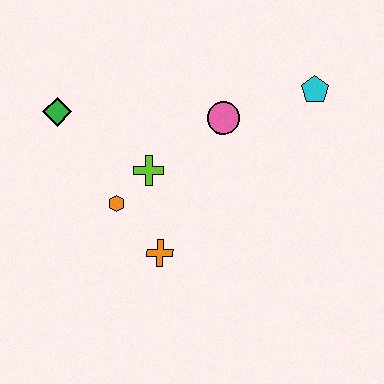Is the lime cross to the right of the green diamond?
Yes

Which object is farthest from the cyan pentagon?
The green diamond is farthest from the cyan pentagon.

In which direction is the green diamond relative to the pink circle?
The green diamond is to the left of the pink circle.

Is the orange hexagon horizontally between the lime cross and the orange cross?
No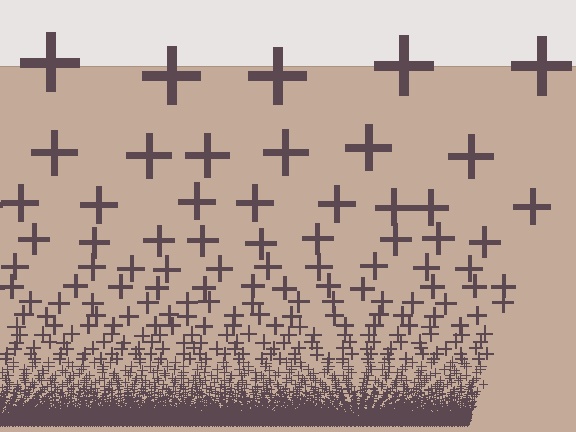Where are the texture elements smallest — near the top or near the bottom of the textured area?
Near the bottom.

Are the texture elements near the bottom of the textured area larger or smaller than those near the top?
Smaller. The gradient is inverted — elements near the bottom are smaller and denser.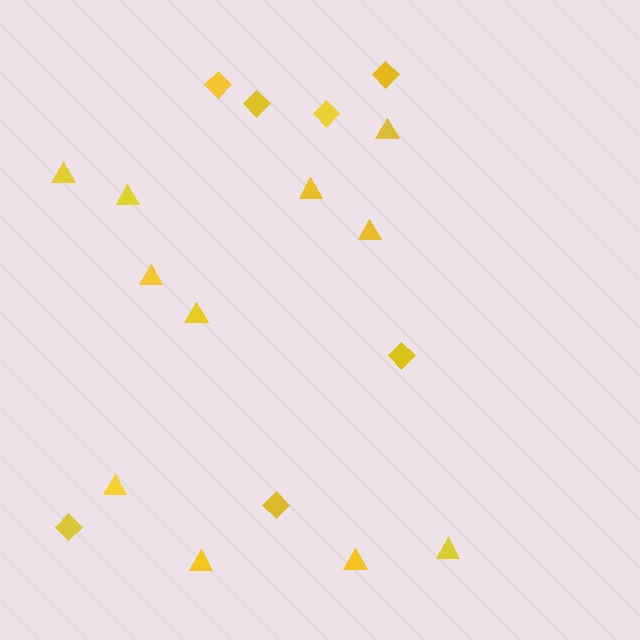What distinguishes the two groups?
There are 2 groups: one group of triangles (11) and one group of diamonds (7).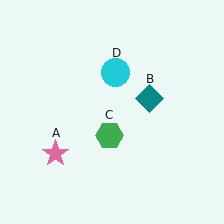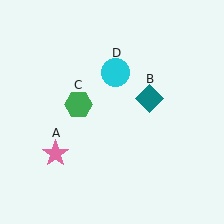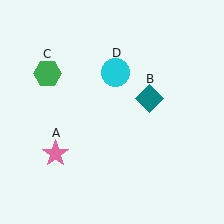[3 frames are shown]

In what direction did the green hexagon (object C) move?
The green hexagon (object C) moved up and to the left.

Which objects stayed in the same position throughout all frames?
Pink star (object A) and teal diamond (object B) and cyan circle (object D) remained stationary.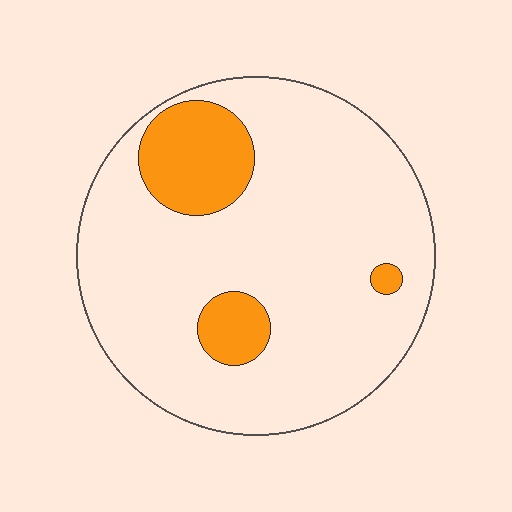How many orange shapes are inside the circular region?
3.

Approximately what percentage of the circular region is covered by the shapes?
Approximately 15%.